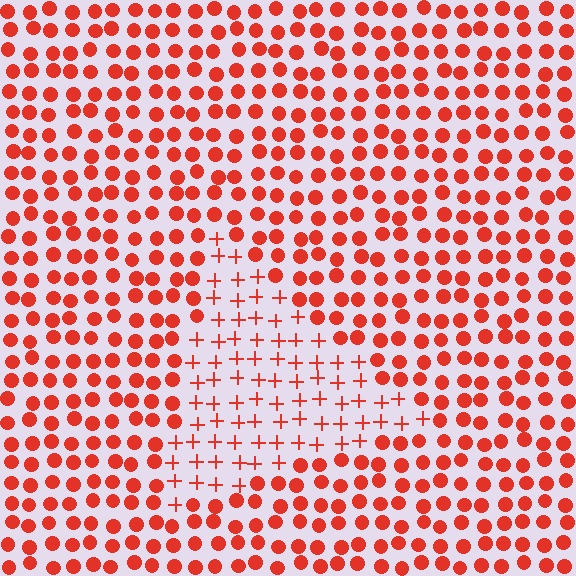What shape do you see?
I see a triangle.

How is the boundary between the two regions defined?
The boundary is defined by a change in element shape: plus signs inside vs. circles outside. All elements share the same color and spacing.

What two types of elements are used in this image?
The image uses plus signs inside the triangle region and circles outside it.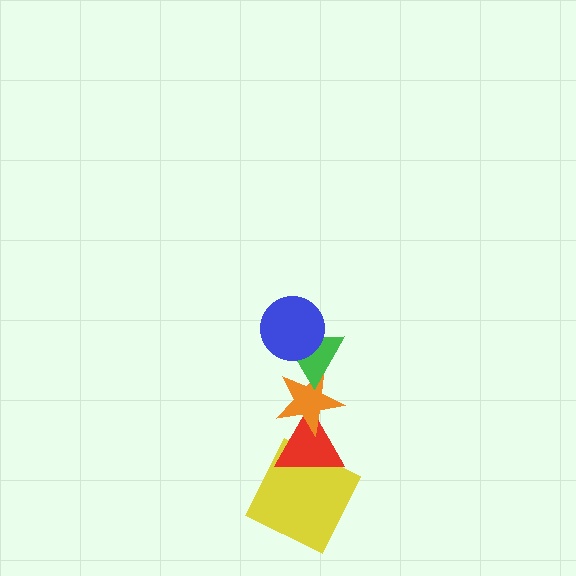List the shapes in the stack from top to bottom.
From top to bottom: the blue circle, the green triangle, the orange star, the red triangle, the yellow square.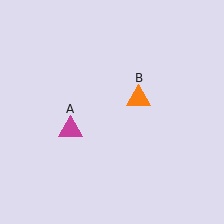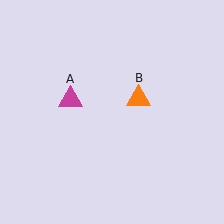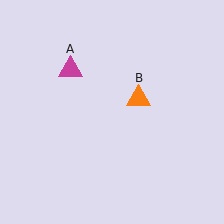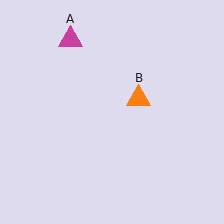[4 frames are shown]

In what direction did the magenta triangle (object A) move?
The magenta triangle (object A) moved up.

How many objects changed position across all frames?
1 object changed position: magenta triangle (object A).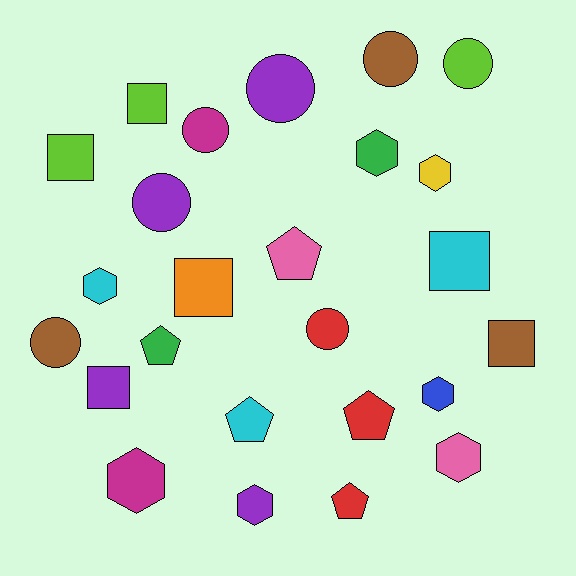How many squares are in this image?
There are 6 squares.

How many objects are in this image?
There are 25 objects.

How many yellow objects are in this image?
There is 1 yellow object.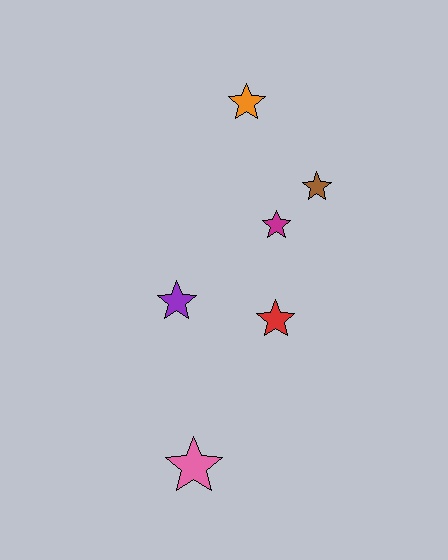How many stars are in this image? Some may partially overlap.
There are 6 stars.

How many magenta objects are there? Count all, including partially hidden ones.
There is 1 magenta object.